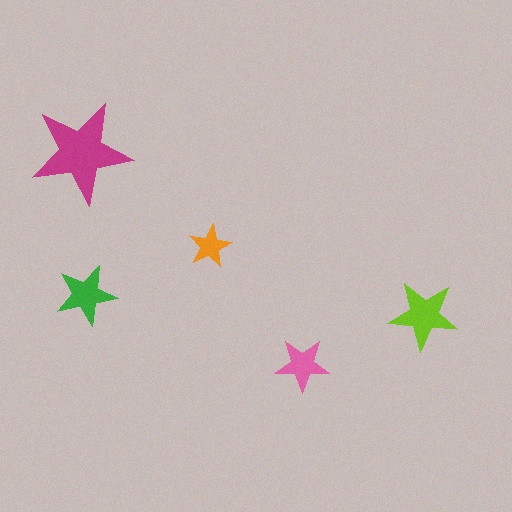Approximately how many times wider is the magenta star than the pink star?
About 2 times wider.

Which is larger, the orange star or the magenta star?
The magenta one.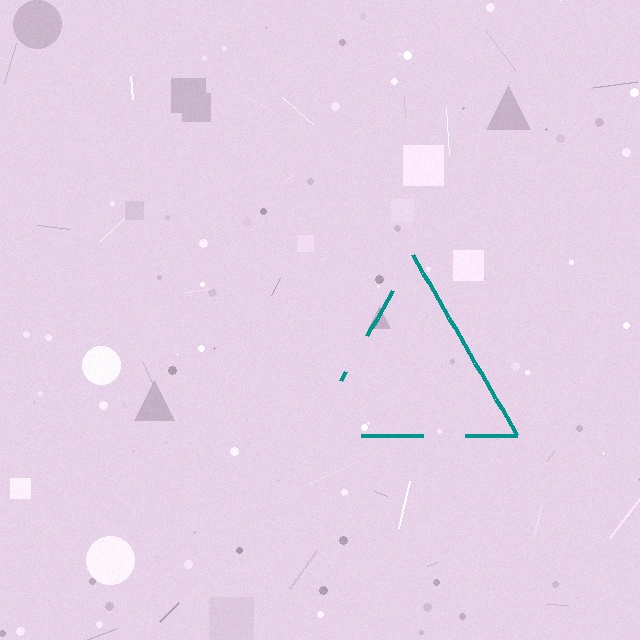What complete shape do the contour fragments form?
The contour fragments form a triangle.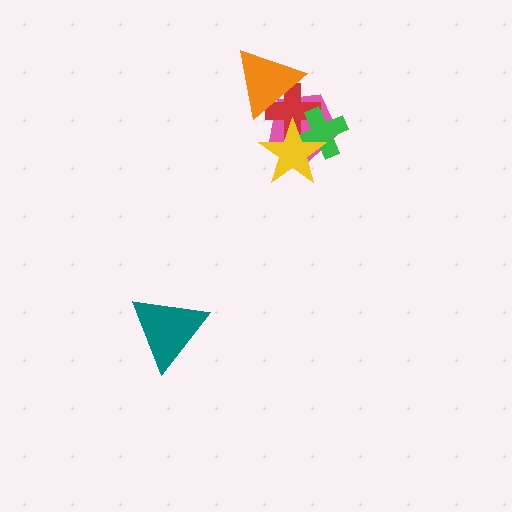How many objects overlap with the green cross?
3 objects overlap with the green cross.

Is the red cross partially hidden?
Yes, it is partially covered by another shape.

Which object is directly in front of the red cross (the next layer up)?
The green cross is directly in front of the red cross.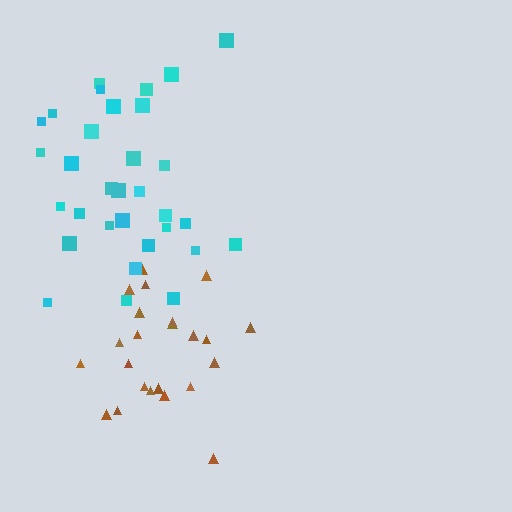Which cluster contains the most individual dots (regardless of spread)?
Cyan (32).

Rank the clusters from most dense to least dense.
brown, cyan.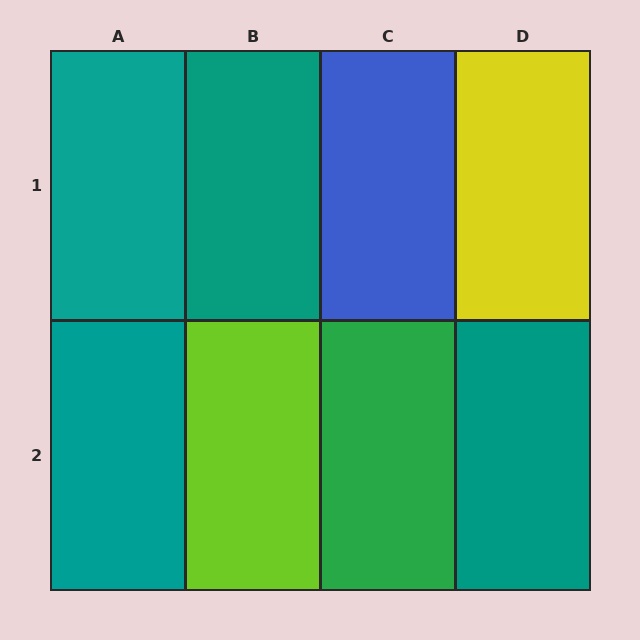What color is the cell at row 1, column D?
Yellow.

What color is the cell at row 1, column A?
Teal.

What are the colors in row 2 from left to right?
Teal, lime, green, teal.